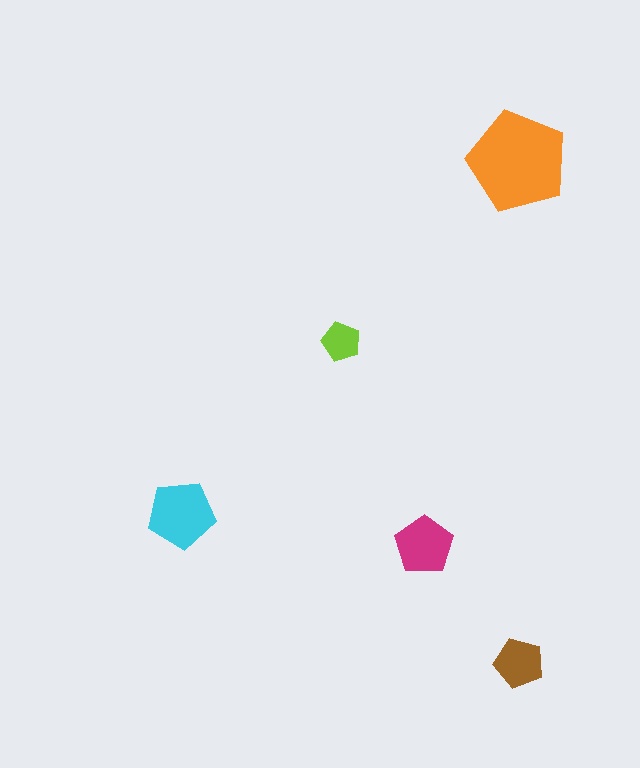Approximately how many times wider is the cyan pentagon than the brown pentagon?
About 1.5 times wider.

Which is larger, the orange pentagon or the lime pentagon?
The orange one.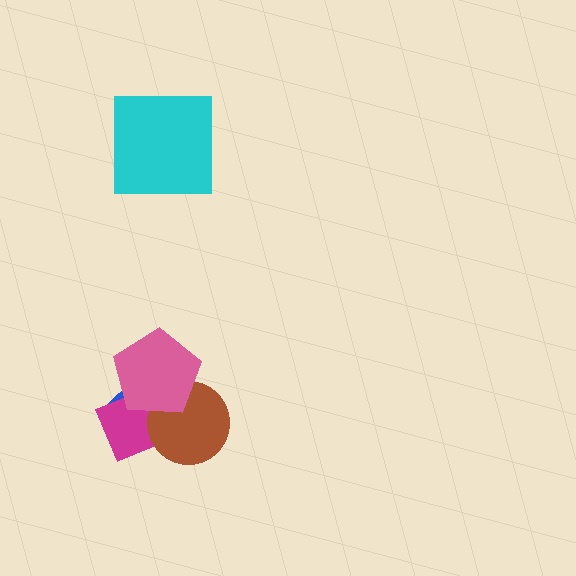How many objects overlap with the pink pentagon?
3 objects overlap with the pink pentagon.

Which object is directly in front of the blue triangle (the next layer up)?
The magenta square is directly in front of the blue triangle.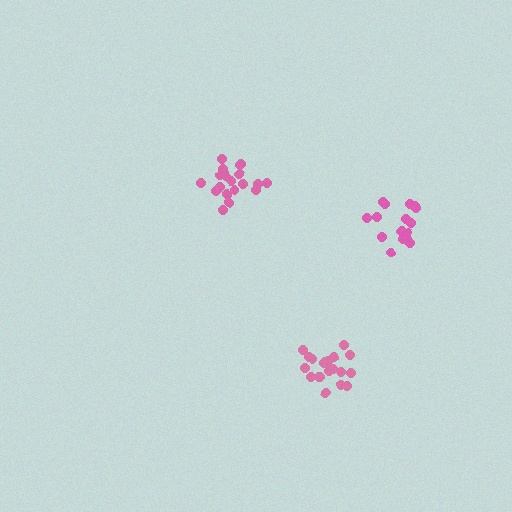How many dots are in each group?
Group 1: 16 dots, Group 2: 20 dots, Group 3: 19 dots (55 total).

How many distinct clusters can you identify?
There are 3 distinct clusters.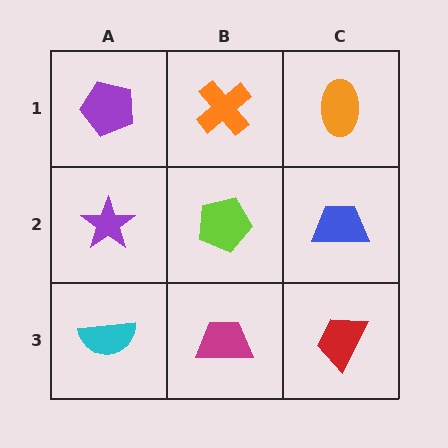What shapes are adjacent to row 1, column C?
A blue trapezoid (row 2, column C), an orange cross (row 1, column B).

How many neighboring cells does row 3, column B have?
3.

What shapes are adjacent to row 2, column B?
An orange cross (row 1, column B), a magenta trapezoid (row 3, column B), a purple star (row 2, column A), a blue trapezoid (row 2, column C).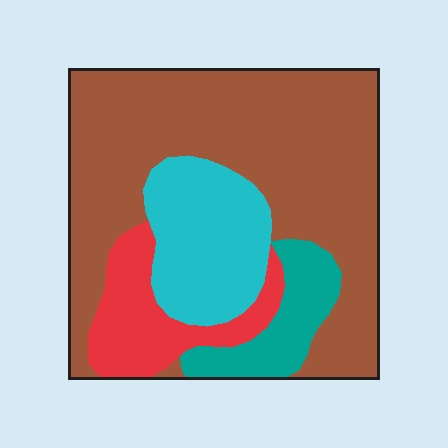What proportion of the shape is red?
Red covers 13% of the shape.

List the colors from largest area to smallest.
From largest to smallest: brown, cyan, red, teal.